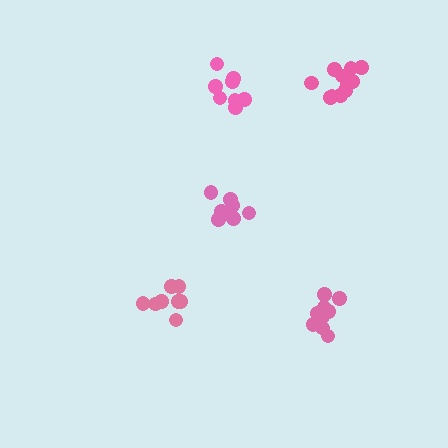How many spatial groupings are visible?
There are 5 spatial groupings.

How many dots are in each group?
Group 1: 8 dots, Group 2: 8 dots, Group 3: 10 dots, Group 4: 11 dots, Group 5: 7 dots (44 total).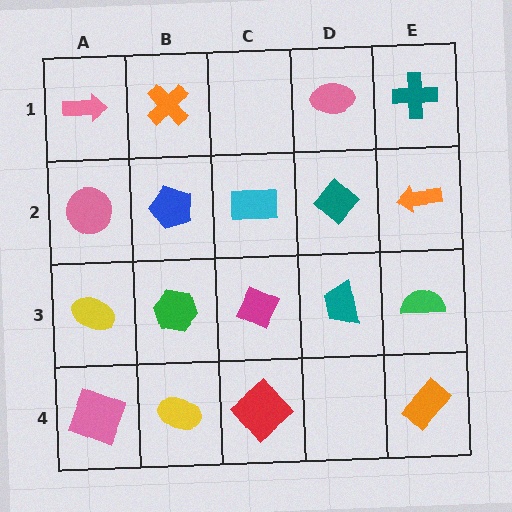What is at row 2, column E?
An orange arrow.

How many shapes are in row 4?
4 shapes.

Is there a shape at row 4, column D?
No, that cell is empty.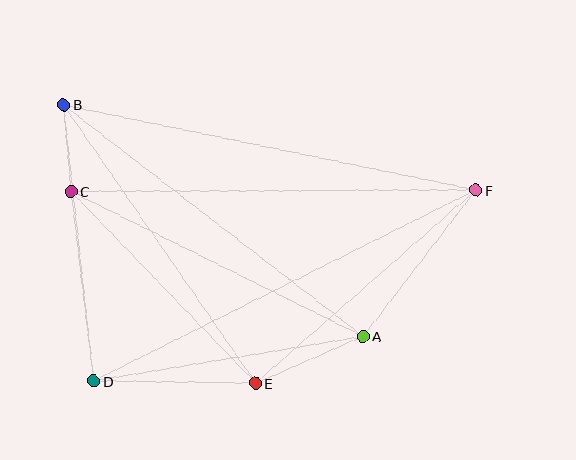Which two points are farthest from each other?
Points D and F are farthest from each other.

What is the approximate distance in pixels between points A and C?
The distance between A and C is approximately 326 pixels.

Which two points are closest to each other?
Points B and C are closest to each other.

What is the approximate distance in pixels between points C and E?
The distance between C and E is approximately 266 pixels.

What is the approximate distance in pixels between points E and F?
The distance between E and F is approximately 293 pixels.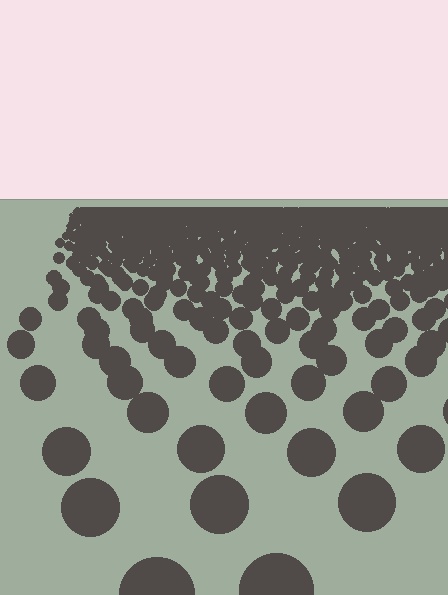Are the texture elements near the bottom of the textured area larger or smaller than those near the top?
Larger. Near the bottom, elements are closer to the viewer and appear at a bigger on-screen size.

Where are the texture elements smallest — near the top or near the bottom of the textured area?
Near the top.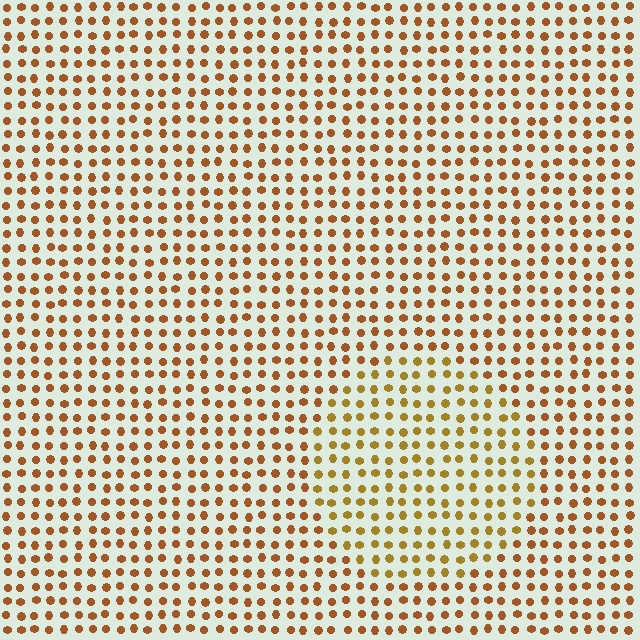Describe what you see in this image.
The image is filled with small brown elements in a uniform arrangement. A circle-shaped region is visible where the elements are tinted to a slightly different hue, forming a subtle color boundary.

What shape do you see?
I see a circle.